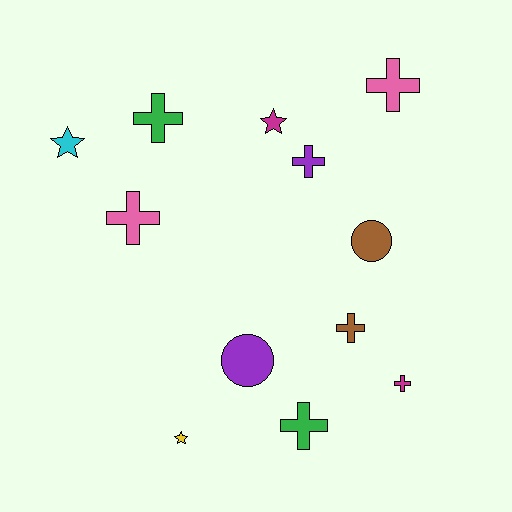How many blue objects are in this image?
There are no blue objects.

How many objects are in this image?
There are 12 objects.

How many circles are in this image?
There are 2 circles.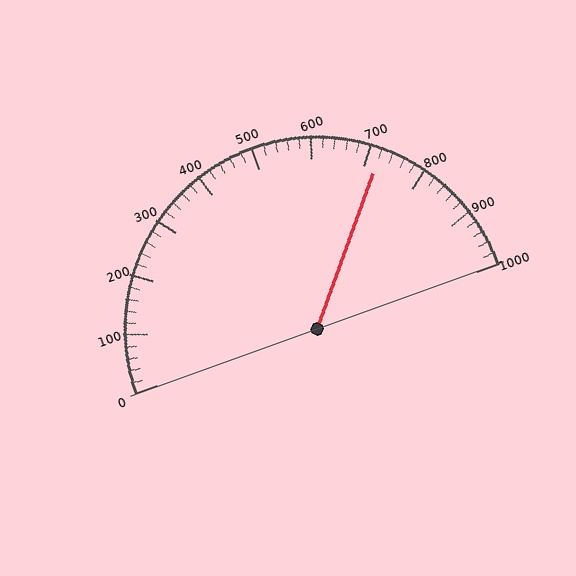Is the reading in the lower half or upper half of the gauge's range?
The reading is in the upper half of the range (0 to 1000).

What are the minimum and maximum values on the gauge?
The gauge ranges from 0 to 1000.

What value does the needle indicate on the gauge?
The needle indicates approximately 720.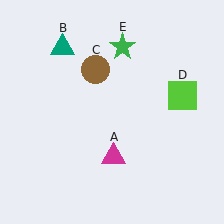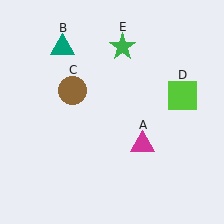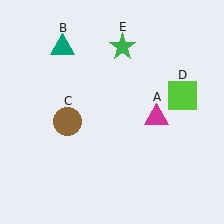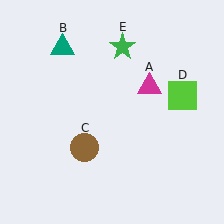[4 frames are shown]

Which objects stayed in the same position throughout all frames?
Teal triangle (object B) and lime square (object D) and green star (object E) remained stationary.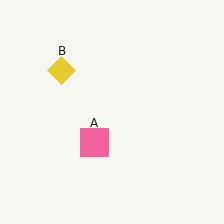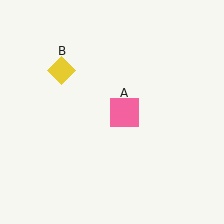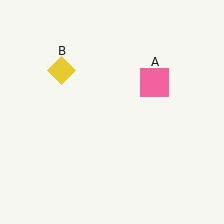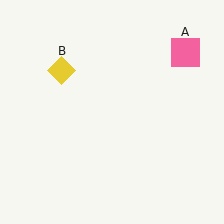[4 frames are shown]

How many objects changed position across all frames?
1 object changed position: pink square (object A).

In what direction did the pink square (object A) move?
The pink square (object A) moved up and to the right.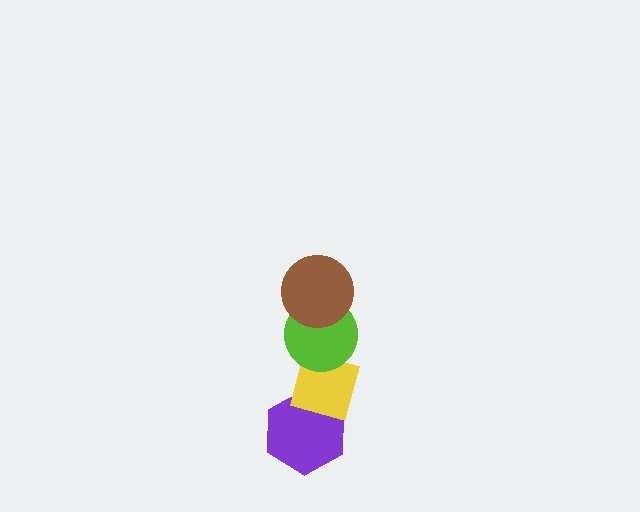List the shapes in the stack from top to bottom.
From top to bottom: the brown circle, the lime circle, the yellow square, the purple hexagon.